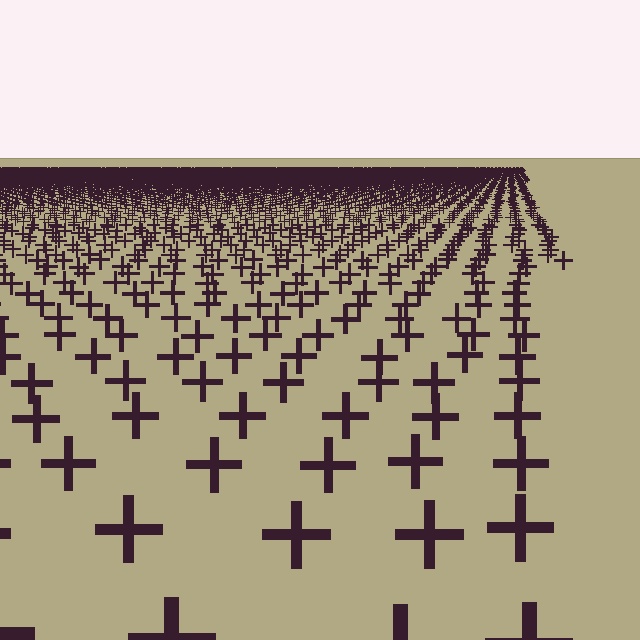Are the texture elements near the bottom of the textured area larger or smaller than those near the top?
Larger. Near the bottom, elements are closer to the viewer and appear at a bigger on-screen size.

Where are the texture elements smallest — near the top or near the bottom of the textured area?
Near the top.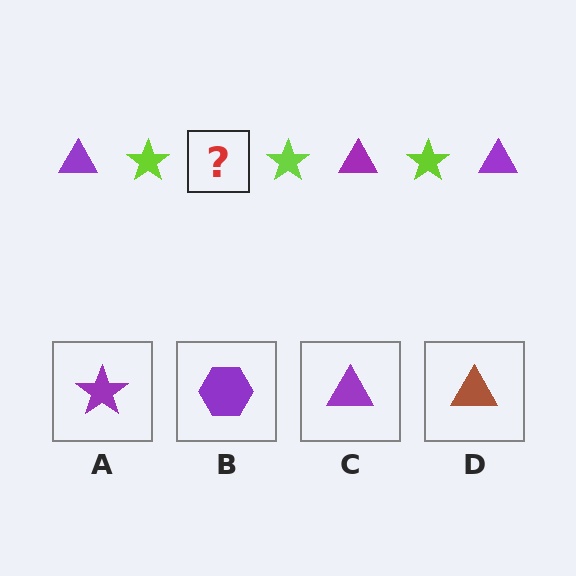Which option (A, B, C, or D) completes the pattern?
C.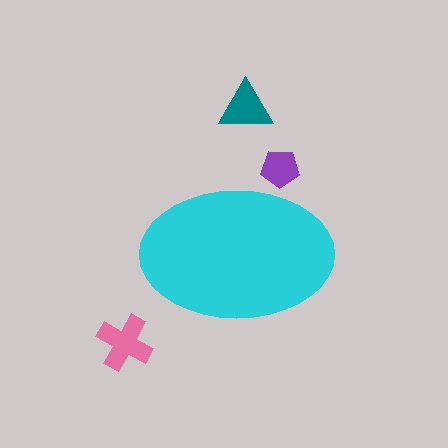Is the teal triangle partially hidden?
No, the teal triangle is fully visible.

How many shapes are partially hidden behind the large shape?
1 shape is partially hidden.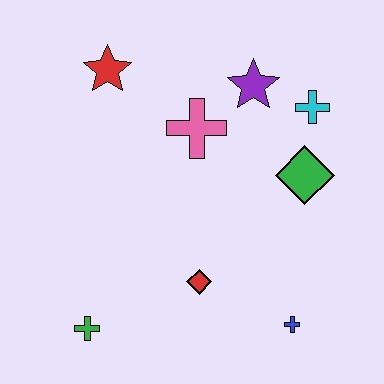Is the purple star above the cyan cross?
Yes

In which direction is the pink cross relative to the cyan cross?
The pink cross is to the left of the cyan cross.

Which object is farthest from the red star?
The blue cross is farthest from the red star.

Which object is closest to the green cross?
The red diamond is closest to the green cross.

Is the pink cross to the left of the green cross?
No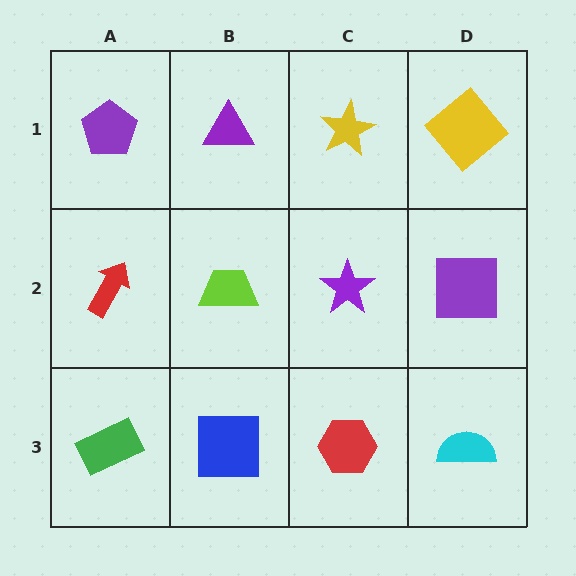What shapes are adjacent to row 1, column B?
A lime trapezoid (row 2, column B), a purple pentagon (row 1, column A), a yellow star (row 1, column C).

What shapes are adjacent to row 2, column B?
A purple triangle (row 1, column B), a blue square (row 3, column B), a red arrow (row 2, column A), a purple star (row 2, column C).